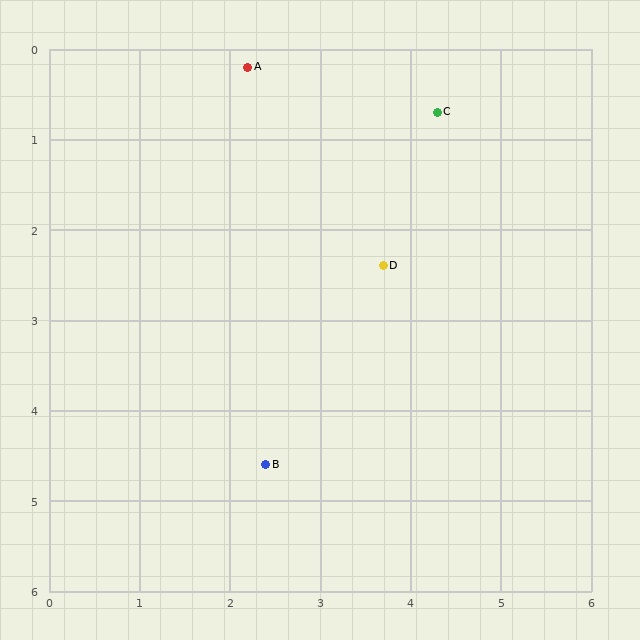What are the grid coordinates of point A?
Point A is at approximately (2.2, 0.2).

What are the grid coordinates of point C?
Point C is at approximately (4.3, 0.7).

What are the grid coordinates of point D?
Point D is at approximately (3.7, 2.4).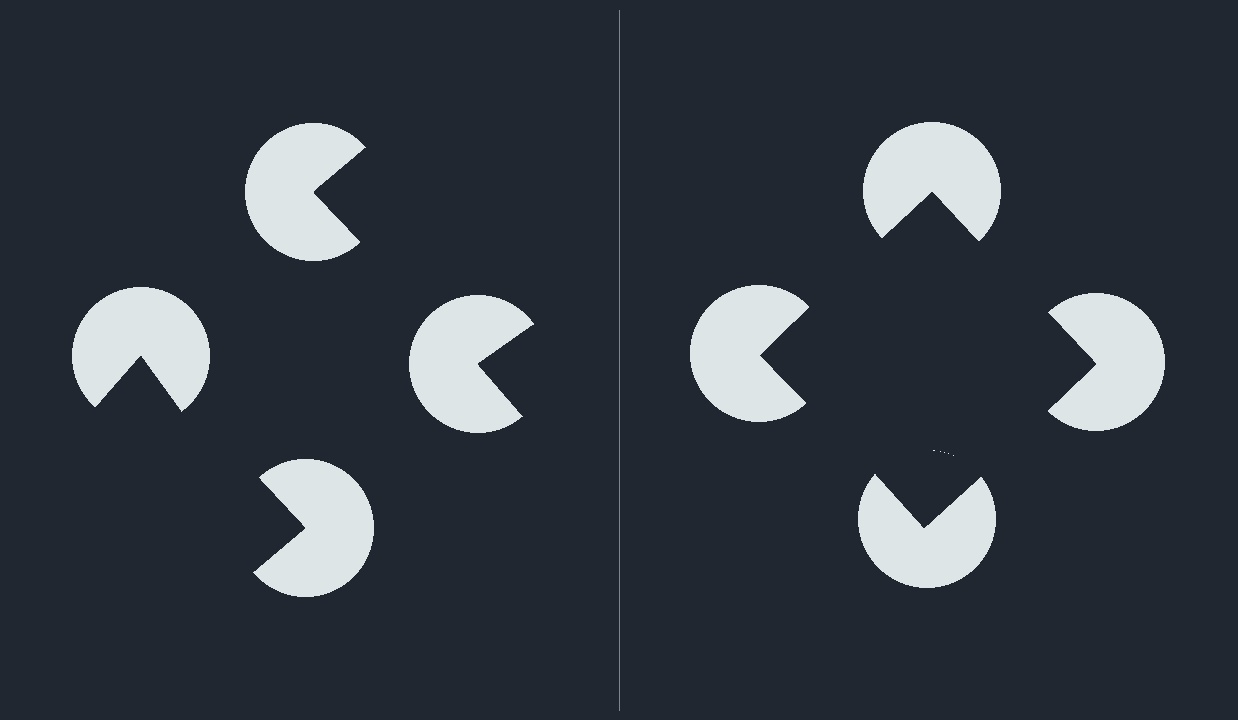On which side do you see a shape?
An illusory square appears on the right side. On the left side the wedge cuts are rotated, so no coherent shape forms.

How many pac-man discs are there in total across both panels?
8 — 4 on each side.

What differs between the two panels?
The pac-man discs are positioned identically on both sides; only the wedge orientations differ. On the right they align to a square; on the left they are misaligned.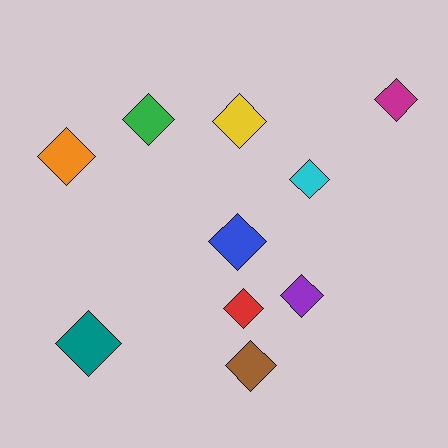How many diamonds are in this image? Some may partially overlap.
There are 10 diamonds.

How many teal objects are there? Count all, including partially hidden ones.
There is 1 teal object.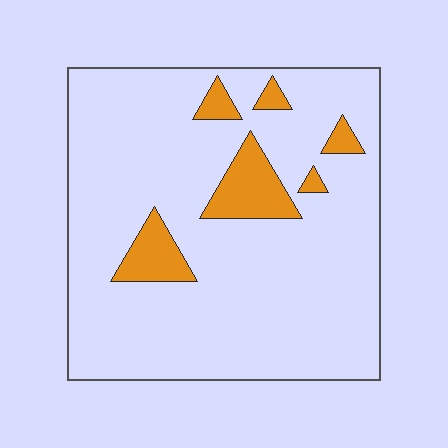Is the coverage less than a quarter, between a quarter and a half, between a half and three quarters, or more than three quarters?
Less than a quarter.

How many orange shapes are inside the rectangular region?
6.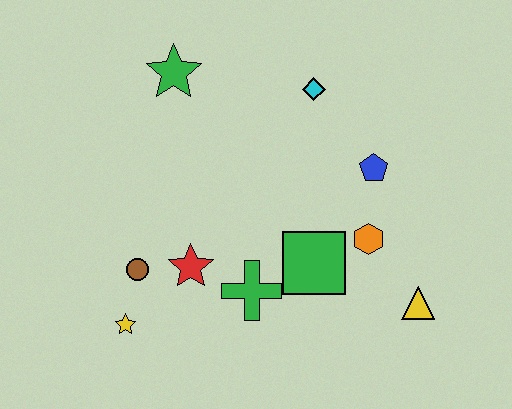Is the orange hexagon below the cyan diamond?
Yes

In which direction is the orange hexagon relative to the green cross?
The orange hexagon is to the right of the green cross.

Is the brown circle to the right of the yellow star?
Yes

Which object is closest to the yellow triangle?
The orange hexagon is closest to the yellow triangle.